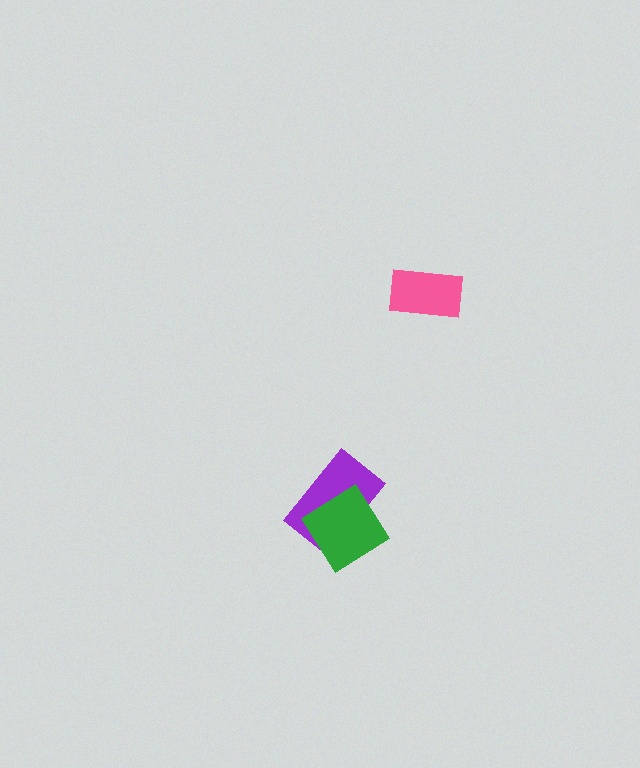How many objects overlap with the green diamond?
1 object overlaps with the green diamond.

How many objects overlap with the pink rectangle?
0 objects overlap with the pink rectangle.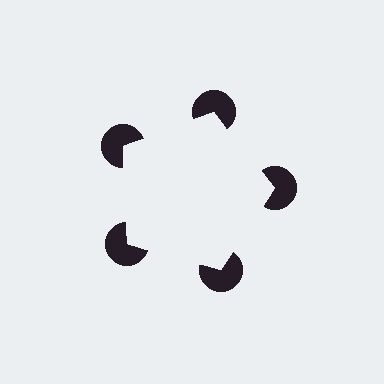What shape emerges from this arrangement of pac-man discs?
An illusory pentagon — its edges are inferred from the aligned wedge cuts in the pac-man discs, not physically drawn.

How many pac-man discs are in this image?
There are 5 — one at each vertex of the illusory pentagon.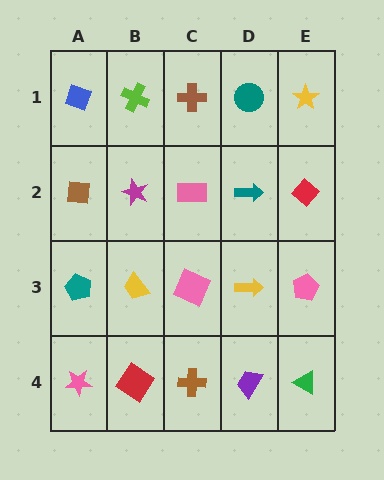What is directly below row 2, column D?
A yellow arrow.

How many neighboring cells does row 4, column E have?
2.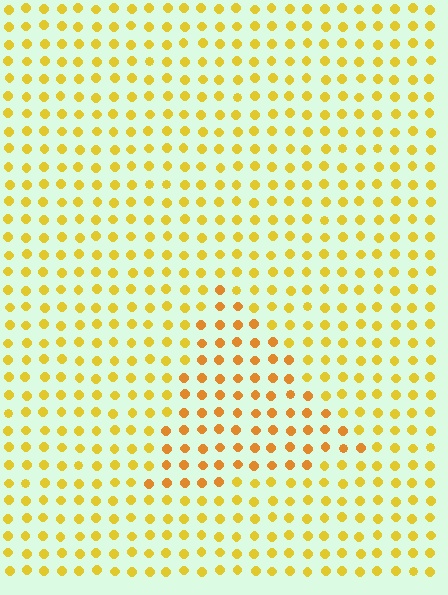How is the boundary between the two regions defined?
The boundary is defined purely by a slight shift in hue (about 21 degrees). Spacing, size, and orientation are identical on both sides.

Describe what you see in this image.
The image is filled with small yellow elements in a uniform arrangement. A triangle-shaped region is visible where the elements are tinted to a slightly different hue, forming a subtle color boundary.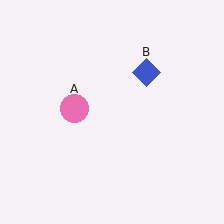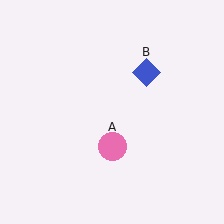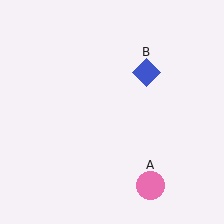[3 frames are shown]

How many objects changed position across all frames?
1 object changed position: pink circle (object A).